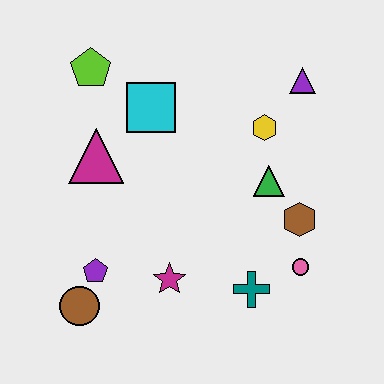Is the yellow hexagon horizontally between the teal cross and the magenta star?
No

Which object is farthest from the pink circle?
The lime pentagon is farthest from the pink circle.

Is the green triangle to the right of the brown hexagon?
No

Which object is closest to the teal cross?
The pink circle is closest to the teal cross.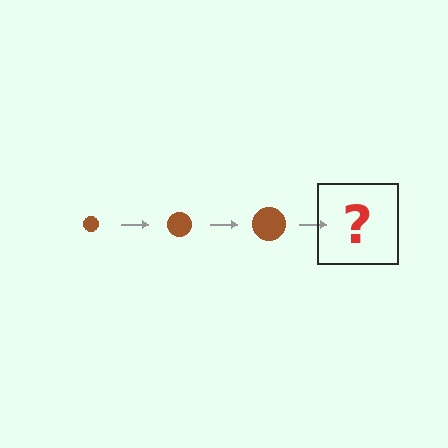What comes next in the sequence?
The next element should be a brown circle, larger than the previous one.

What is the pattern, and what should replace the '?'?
The pattern is that the circle gets progressively larger each step. The '?' should be a brown circle, larger than the previous one.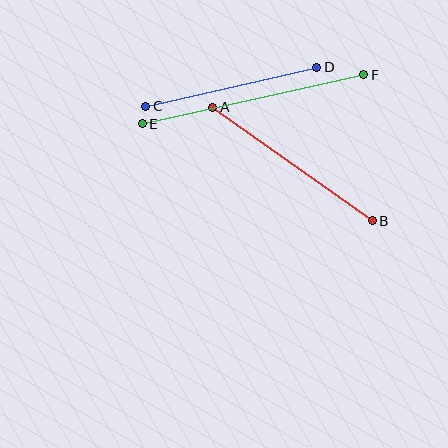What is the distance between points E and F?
The distance is approximately 227 pixels.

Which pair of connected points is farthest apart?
Points E and F are farthest apart.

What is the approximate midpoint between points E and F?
The midpoint is at approximately (253, 99) pixels.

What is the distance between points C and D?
The distance is approximately 175 pixels.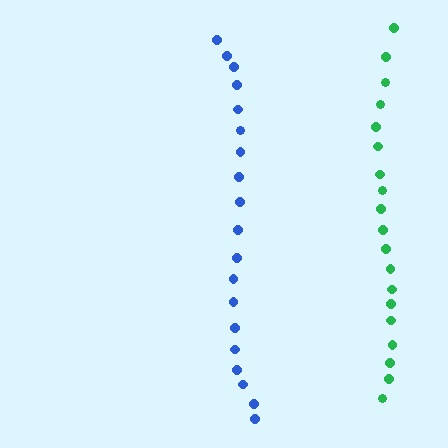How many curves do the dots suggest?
There are 2 distinct paths.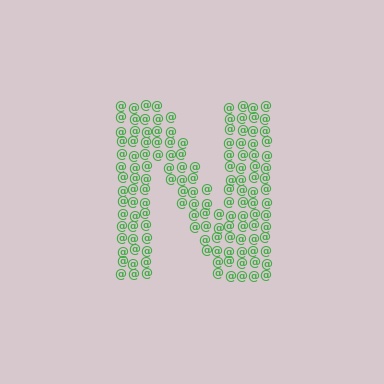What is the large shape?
The large shape is the letter N.